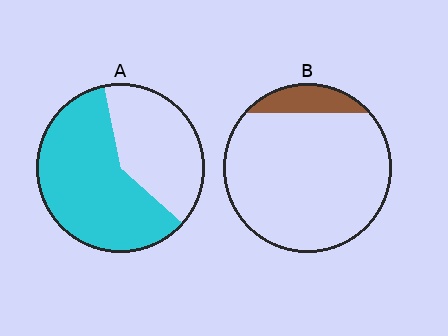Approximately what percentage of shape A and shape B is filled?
A is approximately 60% and B is approximately 10%.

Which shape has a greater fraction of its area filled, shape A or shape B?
Shape A.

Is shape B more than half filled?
No.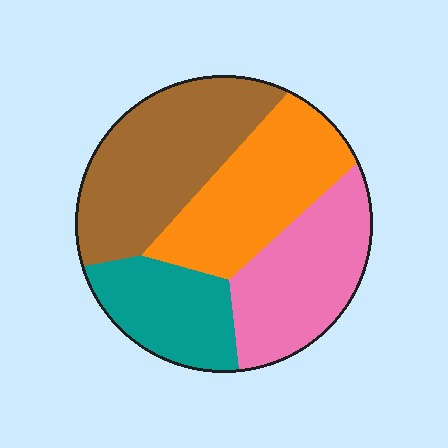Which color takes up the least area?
Teal, at roughly 20%.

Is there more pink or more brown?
Brown.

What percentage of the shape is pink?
Pink takes up between a sixth and a third of the shape.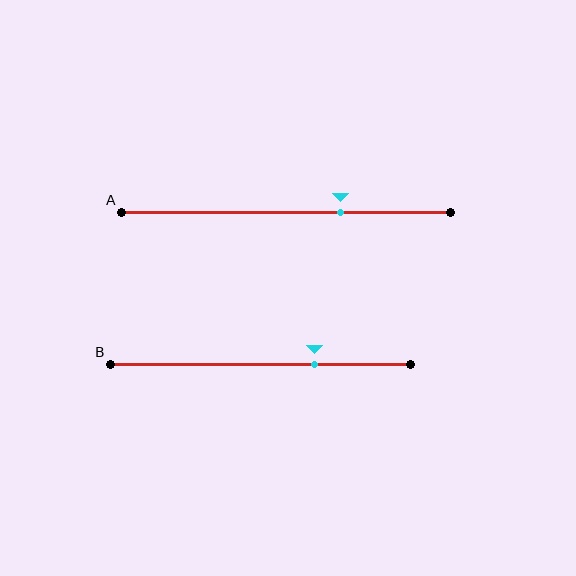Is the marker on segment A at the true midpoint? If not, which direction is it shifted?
No, the marker on segment A is shifted to the right by about 17% of the segment length.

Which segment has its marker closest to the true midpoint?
Segment A has its marker closest to the true midpoint.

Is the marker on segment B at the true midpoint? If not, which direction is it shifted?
No, the marker on segment B is shifted to the right by about 18% of the segment length.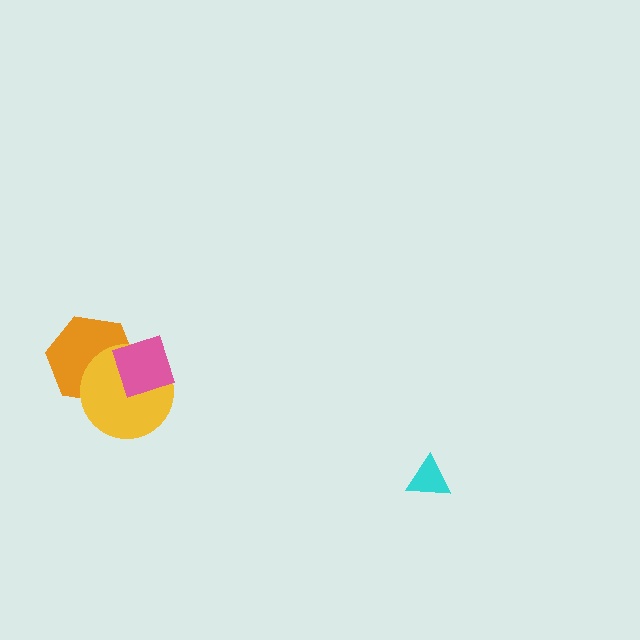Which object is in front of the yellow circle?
The pink square is in front of the yellow circle.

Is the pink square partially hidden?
No, no other shape covers it.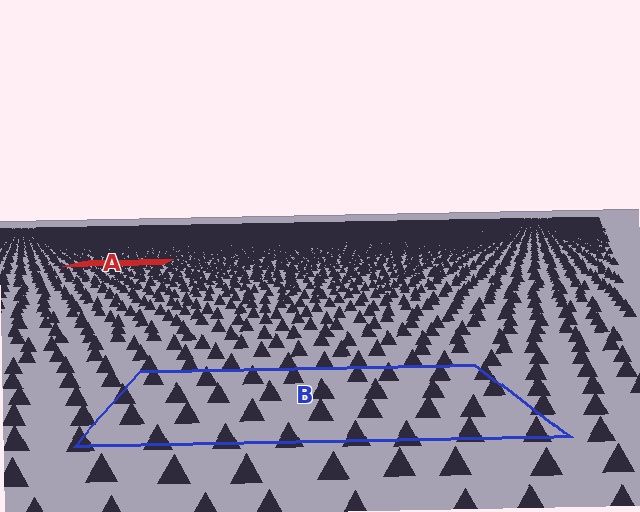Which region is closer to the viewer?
Region B is closer. The texture elements there are larger and more spread out.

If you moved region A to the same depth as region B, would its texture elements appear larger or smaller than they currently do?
They would appear larger. At a closer depth, the same texture elements are projected at a bigger on-screen size.